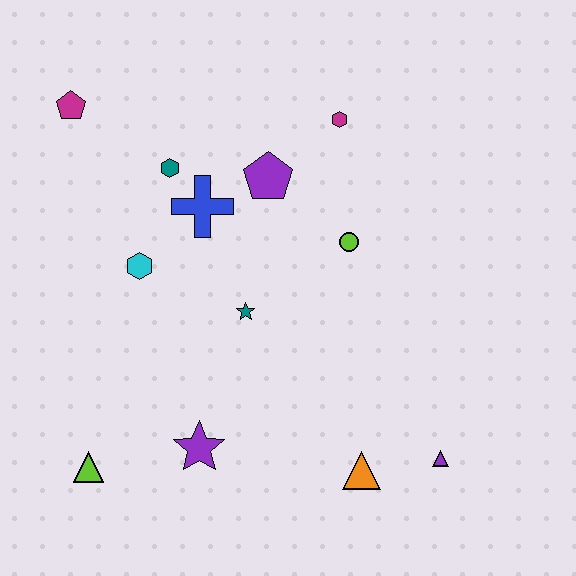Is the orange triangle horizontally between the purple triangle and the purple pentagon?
Yes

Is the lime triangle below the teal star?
Yes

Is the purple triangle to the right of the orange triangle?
Yes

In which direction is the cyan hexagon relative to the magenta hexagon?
The cyan hexagon is to the left of the magenta hexagon.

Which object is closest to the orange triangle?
The purple triangle is closest to the orange triangle.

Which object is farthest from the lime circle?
The lime triangle is farthest from the lime circle.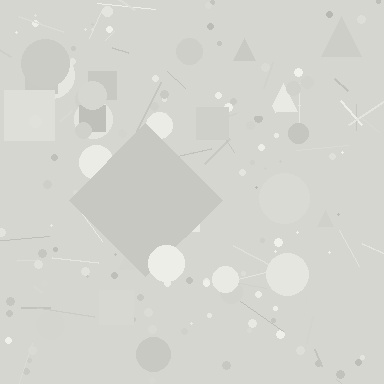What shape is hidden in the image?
A diamond is hidden in the image.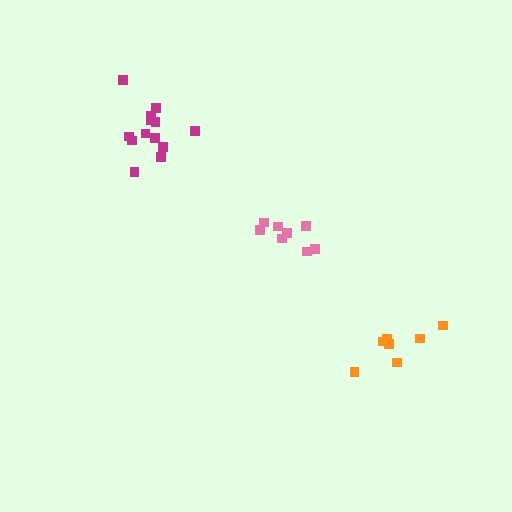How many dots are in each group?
Group 1: 8 dots, Group 2: 7 dots, Group 3: 13 dots (28 total).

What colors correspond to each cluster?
The clusters are colored: pink, orange, magenta.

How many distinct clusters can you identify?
There are 3 distinct clusters.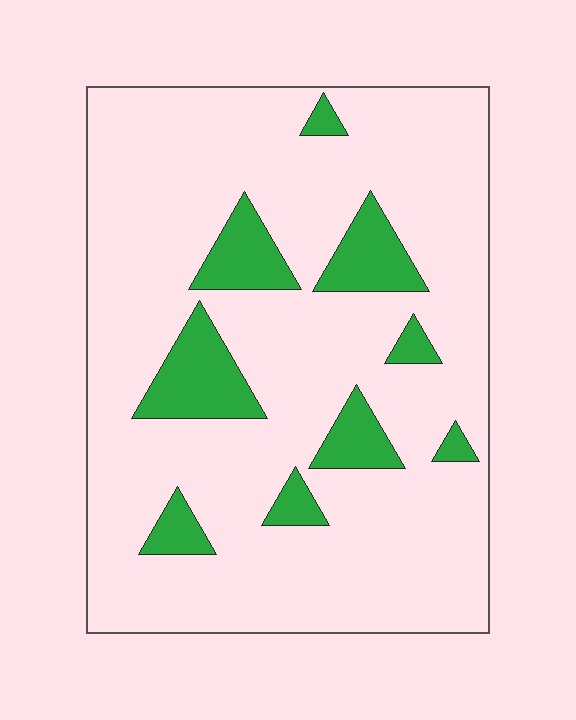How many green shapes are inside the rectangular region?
9.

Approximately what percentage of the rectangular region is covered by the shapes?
Approximately 15%.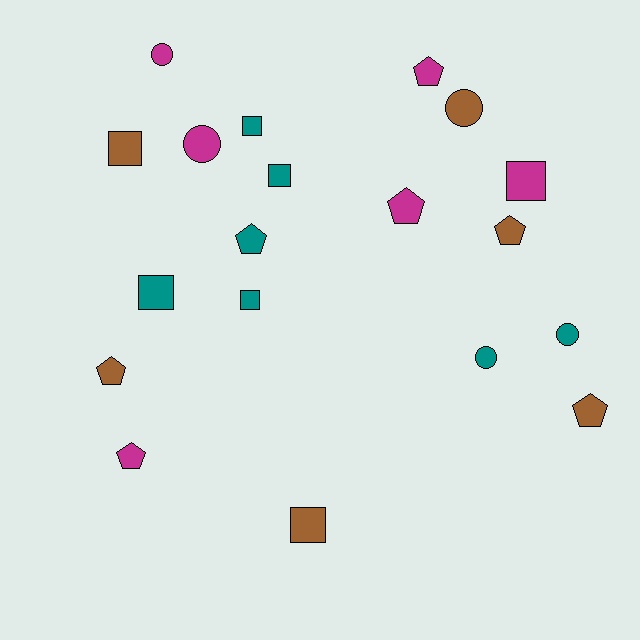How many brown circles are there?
There is 1 brown circle.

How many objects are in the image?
There are 19 objects.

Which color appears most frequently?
Teal, with 7 objects.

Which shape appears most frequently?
Pentagon, with 7 objects.